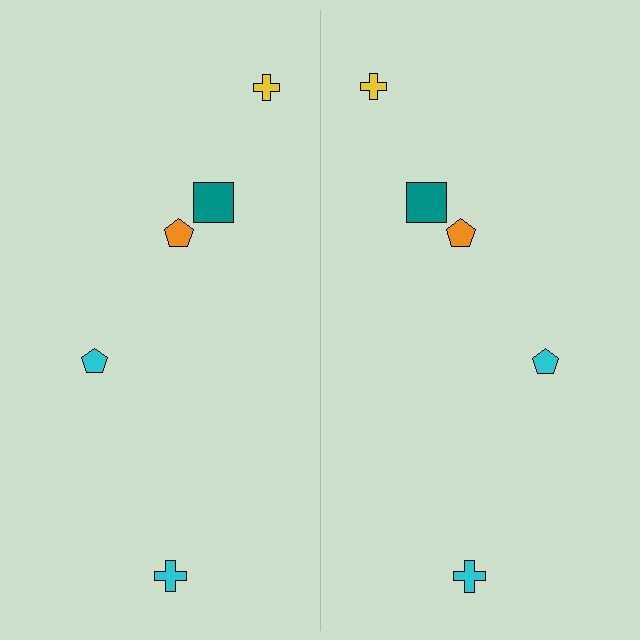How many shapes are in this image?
There are 10 shapes in this image.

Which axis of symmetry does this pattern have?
The pattern has a vertical axis of symmetry running through the center of the image.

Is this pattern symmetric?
Yes, this pattern has bilateral (reflection) symmetry.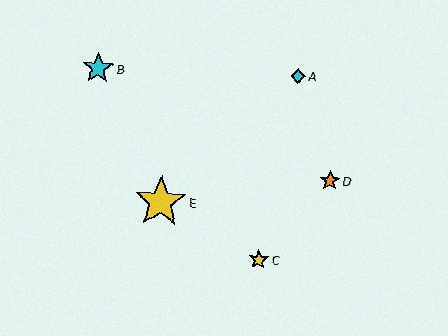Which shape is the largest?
The yellow star (labeled E) is the largest.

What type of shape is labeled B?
Shape B is a cyan star.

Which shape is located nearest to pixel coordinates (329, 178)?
The orange star (labeled D) at (330, 181) is nearest to that location.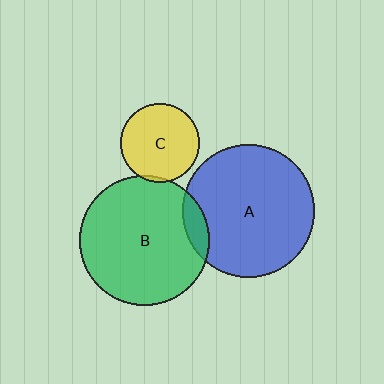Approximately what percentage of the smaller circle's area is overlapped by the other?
Approximately 5%.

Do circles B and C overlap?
Yes.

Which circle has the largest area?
Circle A (blue).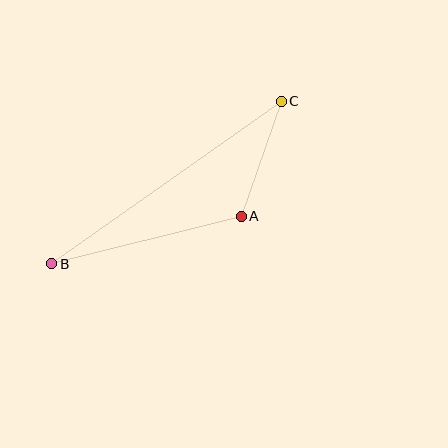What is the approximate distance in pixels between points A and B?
The distance between A and B is approximately 195 pixels.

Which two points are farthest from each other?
Points B and C are farthest from each other.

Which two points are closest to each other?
Points A and C are closest to each other.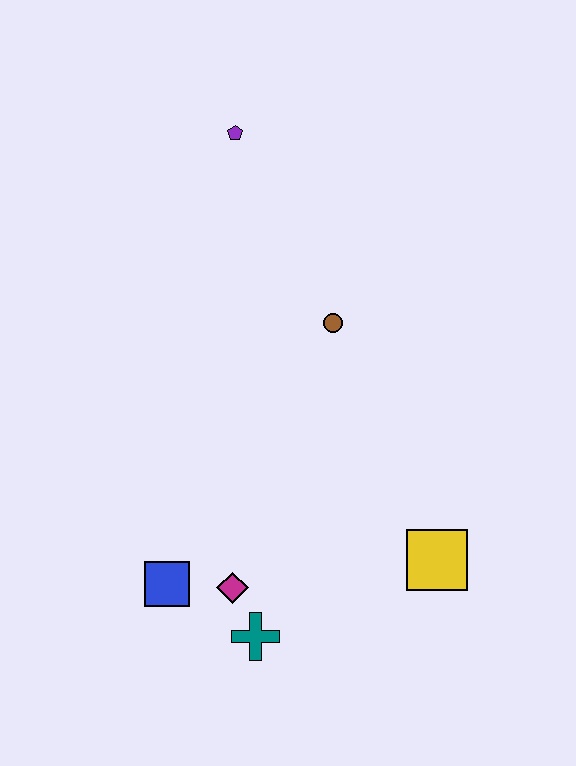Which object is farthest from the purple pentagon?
The teal cross is farthest from the purple pentagon.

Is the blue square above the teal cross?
Yes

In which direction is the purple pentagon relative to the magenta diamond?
The purple pentagon is above the magenta diamond.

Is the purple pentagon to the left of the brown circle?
Yes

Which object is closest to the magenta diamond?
The teal cross is closest to the magenta diamond.